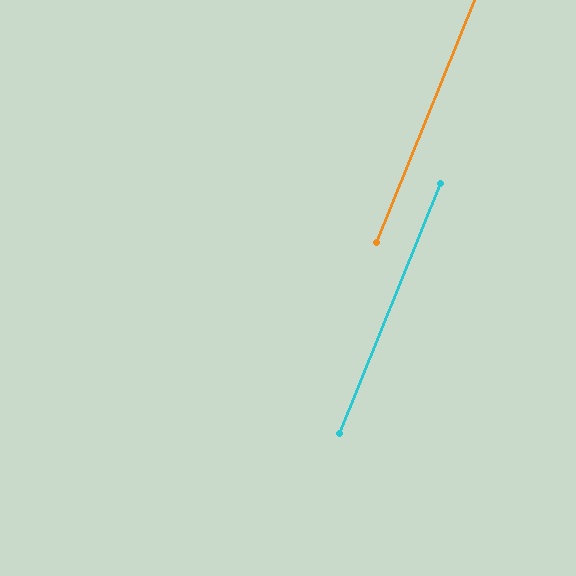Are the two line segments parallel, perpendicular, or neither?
Parallel — their directions differ by only 0.1°.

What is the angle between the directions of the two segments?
Approximately 0 degrees.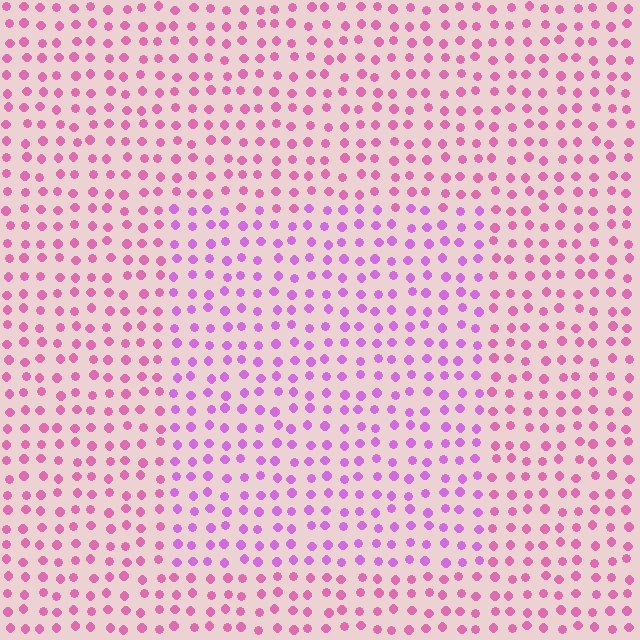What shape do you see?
I see a rectangle.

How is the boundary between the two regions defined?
The boundary is defined purely by a slight shift in hue (about 31 degrees). Spacing, size, and orientation are identical on both sides.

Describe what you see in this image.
The image is filled with small pink elements in a uniform arrangement. A rectangle-shaped region is visible where the elements are tinted to a slightly different hue, forming a subtle color boundary.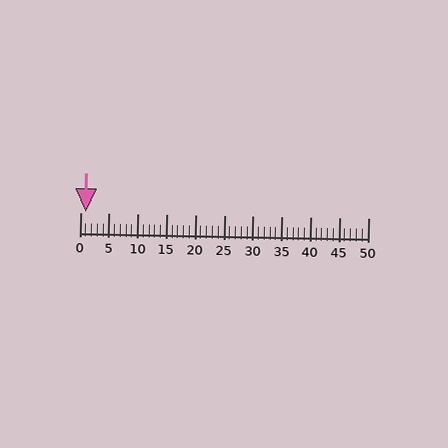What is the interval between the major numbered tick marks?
The major tick marks are spaced 5 units apart.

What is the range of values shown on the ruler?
The ruler shows values from 0 to 50.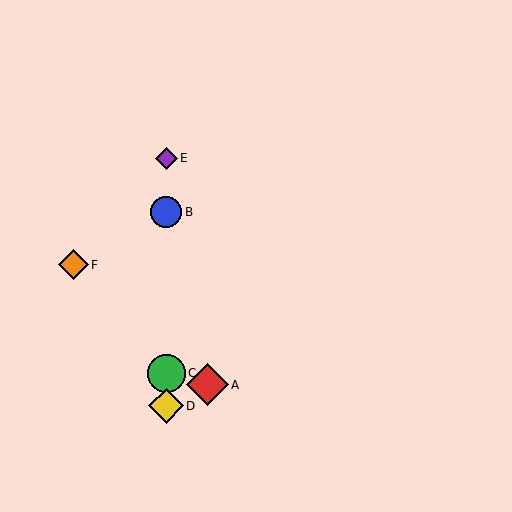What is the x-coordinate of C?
Object C is at x≈166.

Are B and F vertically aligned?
No, B is at x≈166 and F is at x≈73.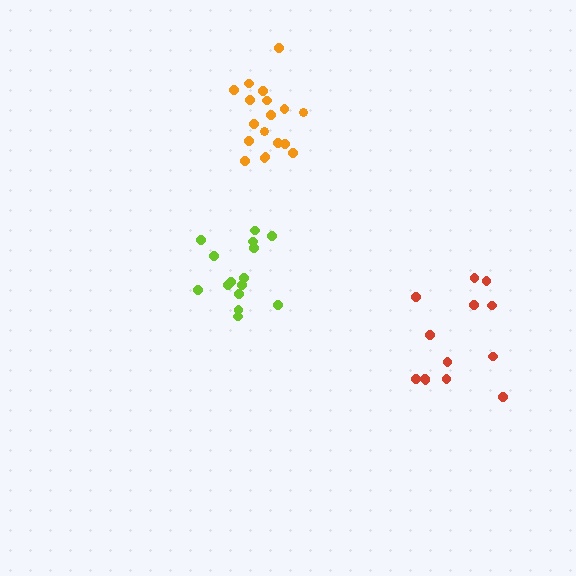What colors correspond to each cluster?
The clusters are colored: red, lime, orange.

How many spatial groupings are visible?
There are 3 spatial groupings.